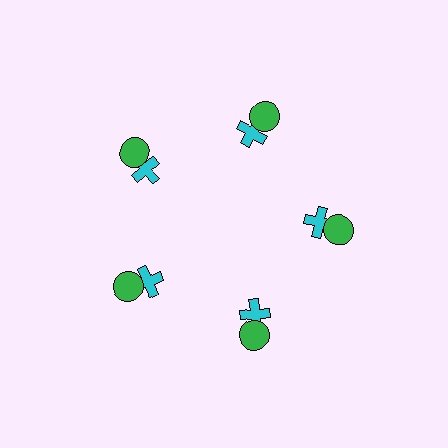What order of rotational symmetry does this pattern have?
This pattern has 5-fold rotational symmetry.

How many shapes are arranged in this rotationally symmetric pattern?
There are 10 shapes, arranged in 5 groups of 2.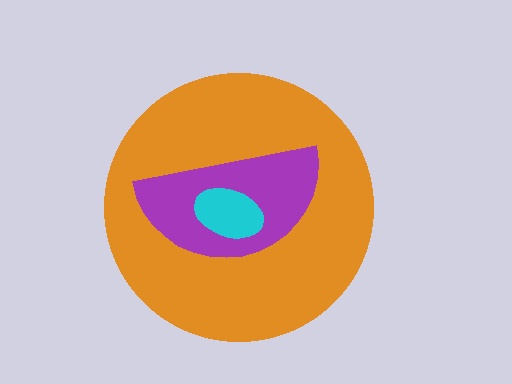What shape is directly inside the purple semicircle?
The cyan ellipse.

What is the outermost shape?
The orange circle.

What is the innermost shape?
The cyan ellipse.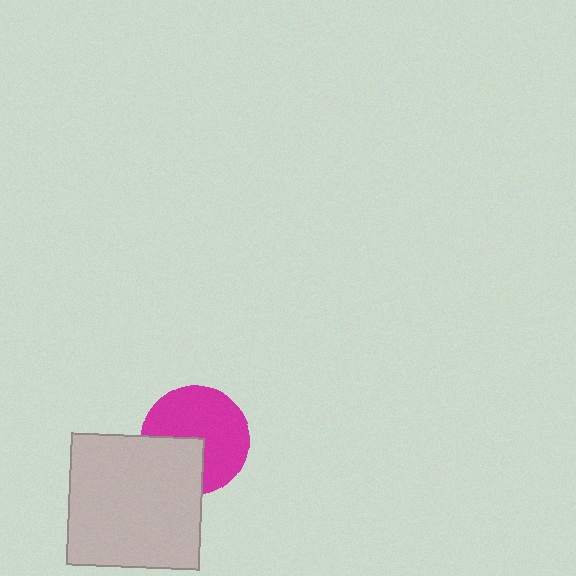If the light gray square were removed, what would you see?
You would see the complete magenta circle.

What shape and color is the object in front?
The object in front is a light gray square.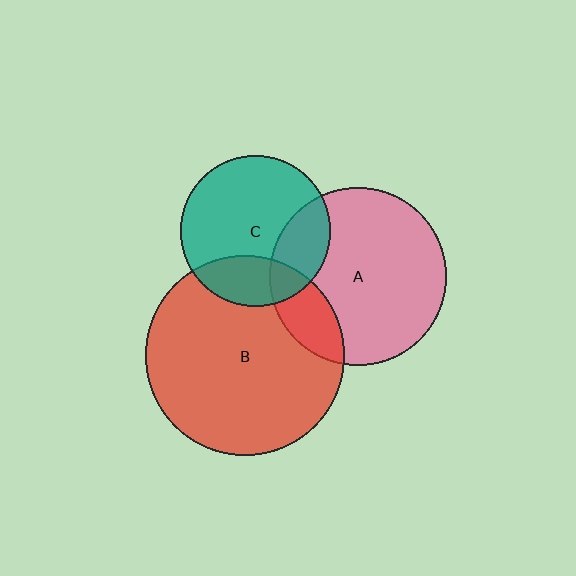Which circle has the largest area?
Circle B (red).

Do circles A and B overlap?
Yes.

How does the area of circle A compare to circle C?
Approximately 1.4 times.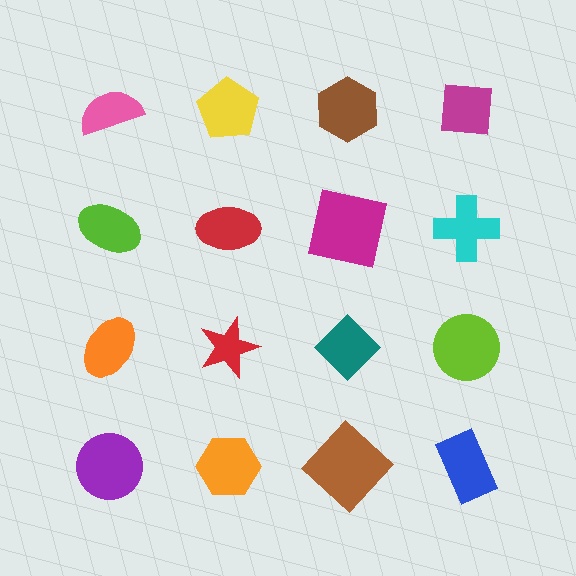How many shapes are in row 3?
4 shapes.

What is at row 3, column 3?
A teal diamond.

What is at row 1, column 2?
A yellow pentagon.